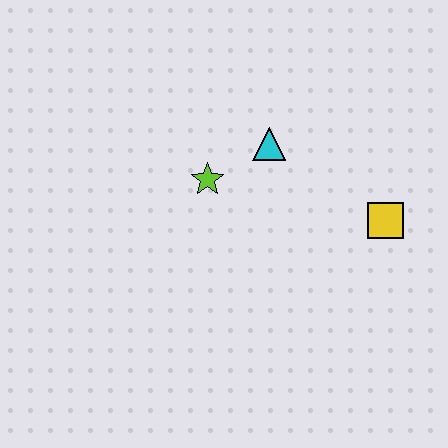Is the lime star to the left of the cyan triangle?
Yes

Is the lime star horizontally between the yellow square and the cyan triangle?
No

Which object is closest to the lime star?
The cyan triangle is closest to the lime star.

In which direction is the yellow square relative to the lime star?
The yellow square is to the right of the lime star.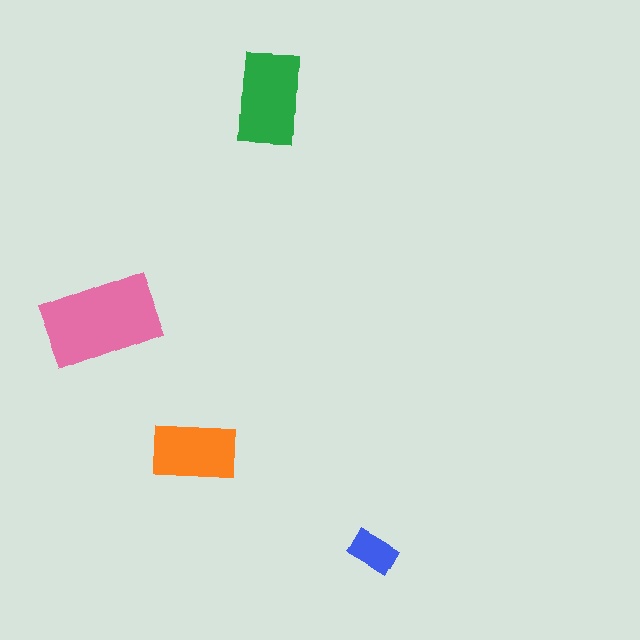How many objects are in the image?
There are 4 objects in the image.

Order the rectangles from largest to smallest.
the pink one, the green one, the orange one, the blue one.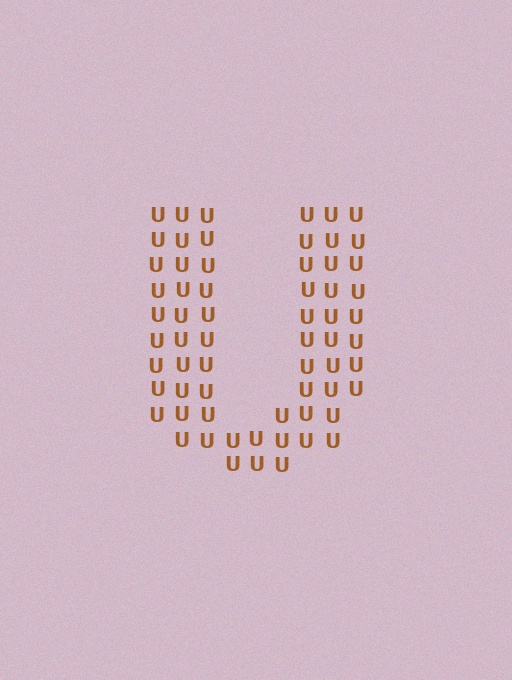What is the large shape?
The large shape is the letter U.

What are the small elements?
The small elements are letter U's.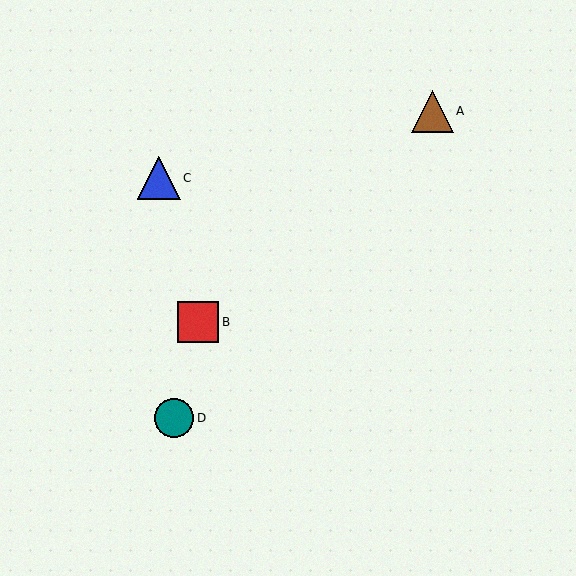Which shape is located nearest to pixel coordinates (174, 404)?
The teal circle (labeled D) at (174, 418) is nearest to that location.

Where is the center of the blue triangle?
The center of the blue triangle is at (159, 178).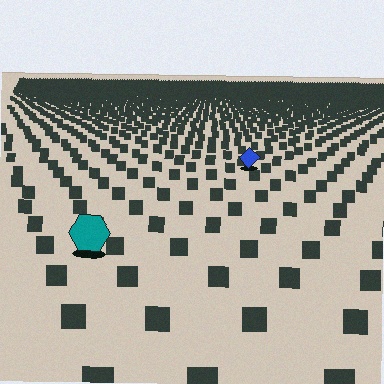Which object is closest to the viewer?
The teal hexagon is closest. The texture marks near it are larger and more spread out.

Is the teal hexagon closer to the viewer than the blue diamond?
Yes. The teal hexagon is closer — you can tell from the texture gradient: the ground texture is coarser near it.